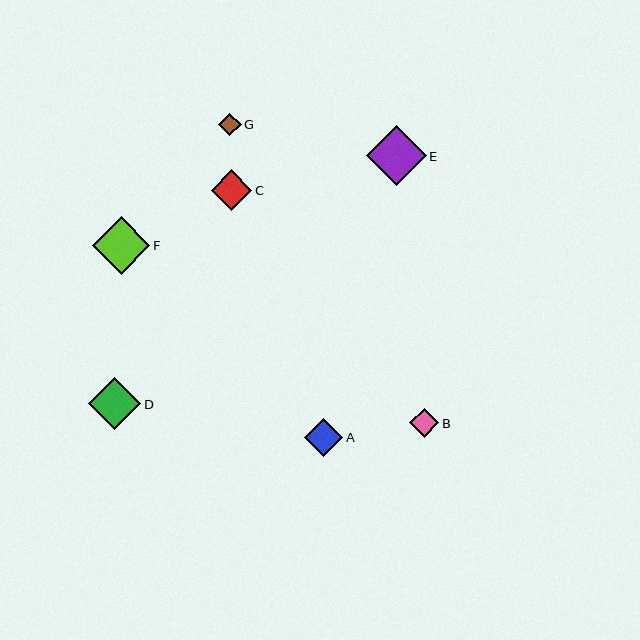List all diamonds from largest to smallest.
From largest to smallest: E, F, D, C, A, B, G.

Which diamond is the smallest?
Diamond G is the smallest with a size of approximately 22 pixels.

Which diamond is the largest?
Diamond E is the largest with a size of approximately 60 pixels.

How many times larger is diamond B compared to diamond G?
Diamond B is approximately 1.3 times the size of diamond G.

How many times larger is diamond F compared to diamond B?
Diamond F is approximately 2.0 times the size of diamond B.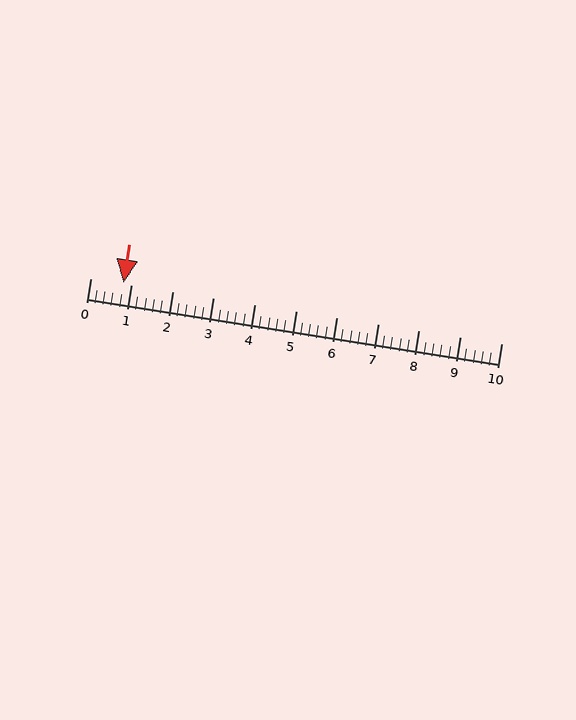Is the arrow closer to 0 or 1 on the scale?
The arrow is closer to 1.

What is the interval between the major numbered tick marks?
The major tick marks are spaced 1 units apart.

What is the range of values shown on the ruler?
The ruler shows values from 0 to 10.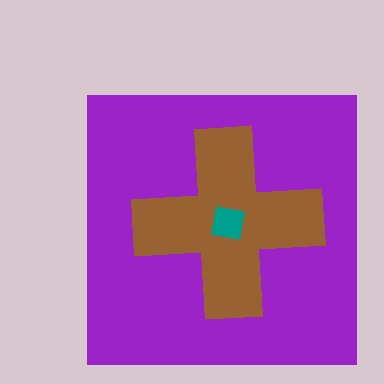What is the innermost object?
The teal square.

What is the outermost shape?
The purple square.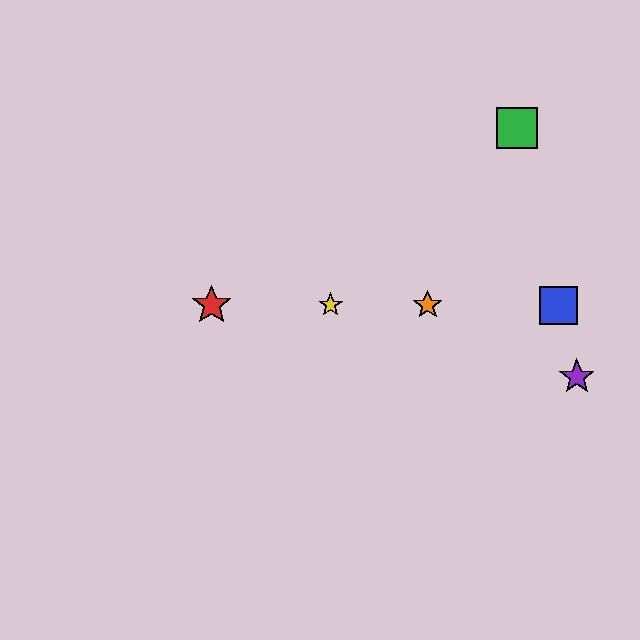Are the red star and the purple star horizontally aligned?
No, the red star is at y≈305 and the purple star is at y≈377.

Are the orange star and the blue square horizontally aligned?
Yes, both are at y≈305.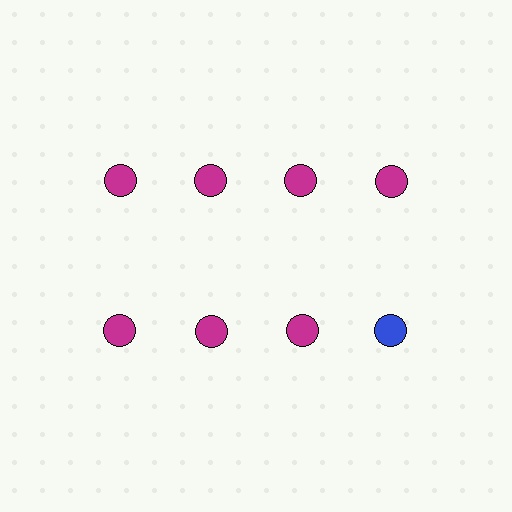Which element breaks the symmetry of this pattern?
The blue circle in the second row, second from right column breaks the symmetry. All other shapes are magenta circles.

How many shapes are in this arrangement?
There are 8 shapes arranged in a grid pattern.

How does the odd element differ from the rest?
It has a different color: blue instead of magenta.